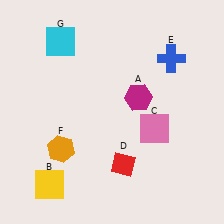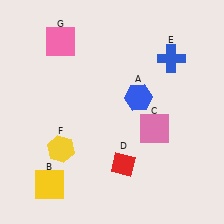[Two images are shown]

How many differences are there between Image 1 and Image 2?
There are 3 differences between the two images.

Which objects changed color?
A changed from magenta to blue. F changed from orange to yellow. G changed from cyan to pink.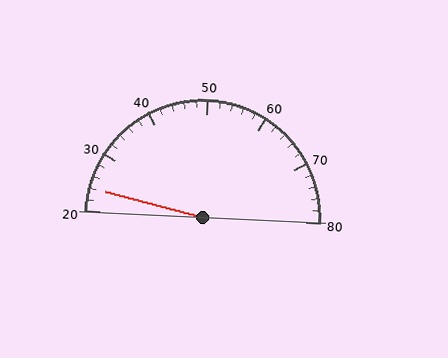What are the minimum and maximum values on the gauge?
The gauge ranges from 20 to 80.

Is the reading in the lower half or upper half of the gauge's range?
The reading is in the lower half of the range (20 to 80).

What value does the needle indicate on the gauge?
The needle indicates approximately 24.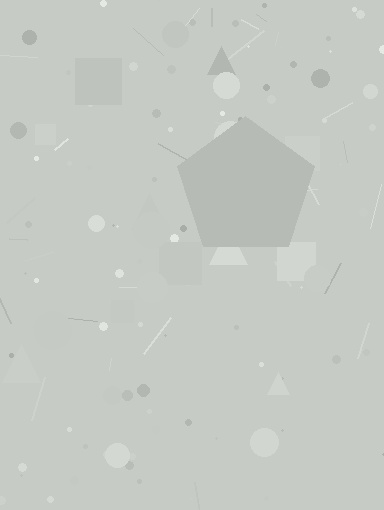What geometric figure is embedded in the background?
A pentagon is embedded in the background.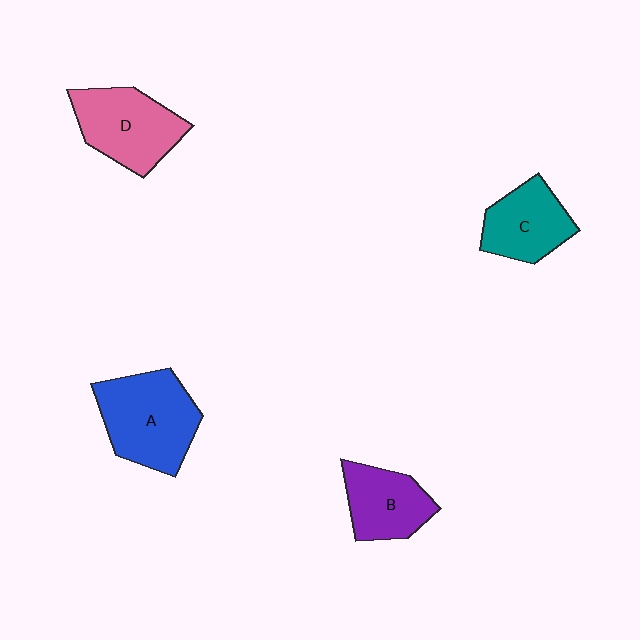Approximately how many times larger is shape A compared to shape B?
Approximately 1.5 times.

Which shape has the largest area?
Shape A (blue).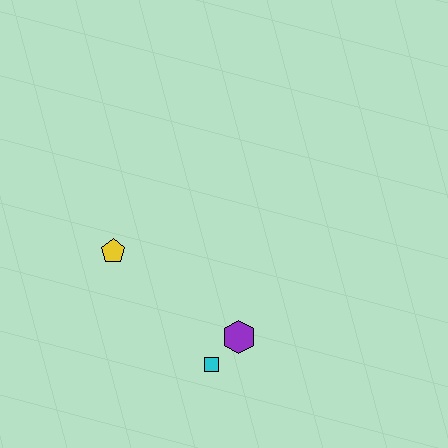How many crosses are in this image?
There are no crosses.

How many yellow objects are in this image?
There is 1 yellow object.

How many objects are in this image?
There are 3 objects.